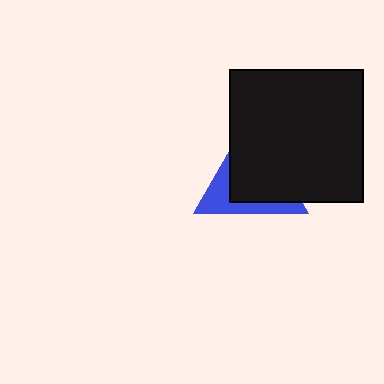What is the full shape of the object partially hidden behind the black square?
The partially hidden object is a blue triangle.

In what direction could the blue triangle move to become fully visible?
The blue triangle could move toward the lower-left. That would shift it out from behind the black square entirely.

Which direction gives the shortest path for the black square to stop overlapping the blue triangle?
Moving toward the upper-right gives the shortest separation.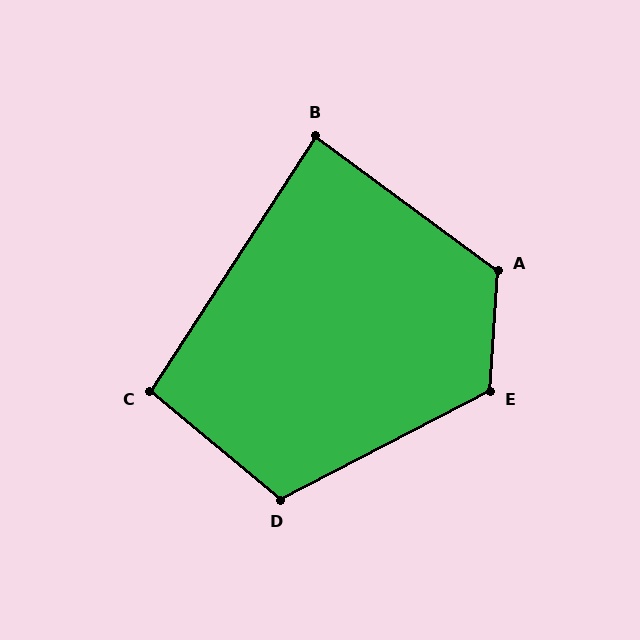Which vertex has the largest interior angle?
A, at approximately 123 degrees.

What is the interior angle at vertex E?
Approximately 121 degrees (obtuse).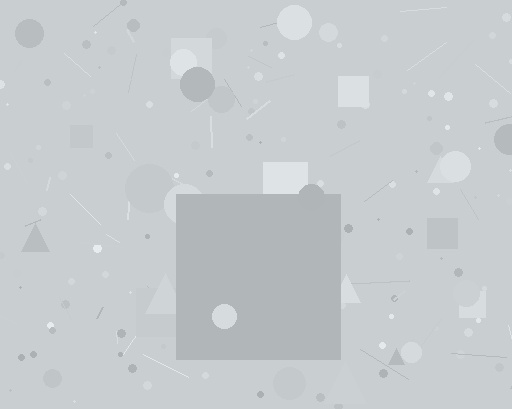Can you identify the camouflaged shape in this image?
The camouflaged shape is a square.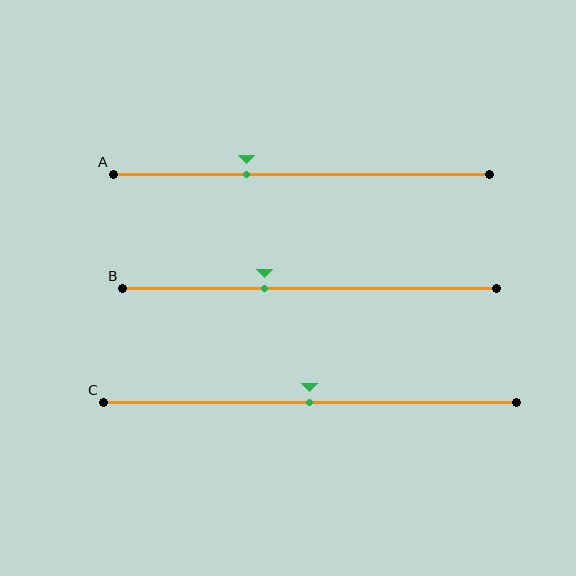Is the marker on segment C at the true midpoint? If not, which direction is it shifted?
Yes, the marker on segment C is at the true midpoint.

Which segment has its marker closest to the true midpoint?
Segment C has its marker closest to the true midpoint.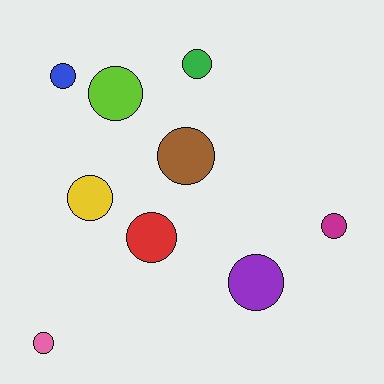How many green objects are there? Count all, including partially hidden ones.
There is 1 green object.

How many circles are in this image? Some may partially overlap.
There are 9 circles.